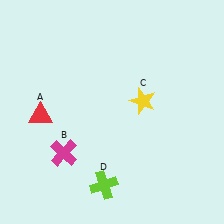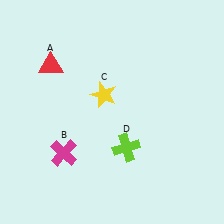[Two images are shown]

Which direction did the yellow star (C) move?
The yellow star (C) moved left.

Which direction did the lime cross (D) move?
The lime cross (D) moved up.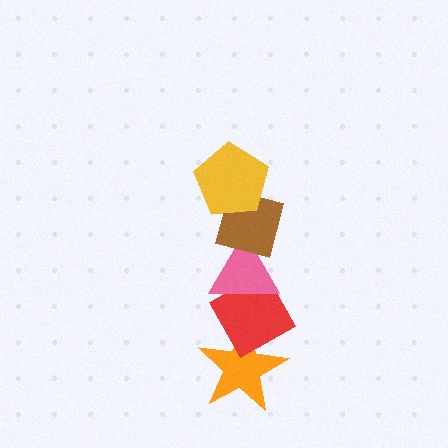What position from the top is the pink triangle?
The pink triangle is 3rd from the top.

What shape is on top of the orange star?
The red diamond is on top of the orange star.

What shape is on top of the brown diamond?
The yellow pentagon is on top of the brown diamond.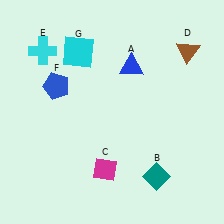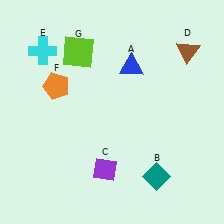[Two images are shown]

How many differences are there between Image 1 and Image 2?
There are 3 differences between the two images.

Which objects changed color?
C changed from magenta to purple. F changed from blue to orange. G changed from cyan to lime.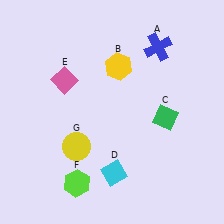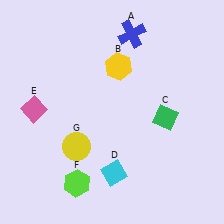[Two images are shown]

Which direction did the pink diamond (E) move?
The pink diamond (E) moved left.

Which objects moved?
The objects that moved are: the blue cross (A), the pink diamond (E).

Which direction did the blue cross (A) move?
The blue cross (A) moved left.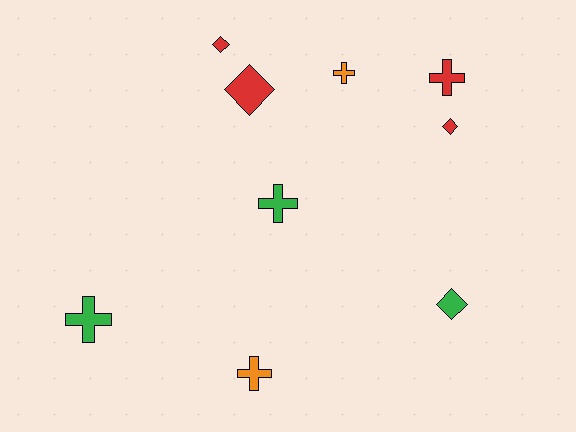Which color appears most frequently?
Red, with 4 objects.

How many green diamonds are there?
There is 1 green diamond.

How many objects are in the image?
There are 9 objects.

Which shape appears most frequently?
Cross, with 5 objects.